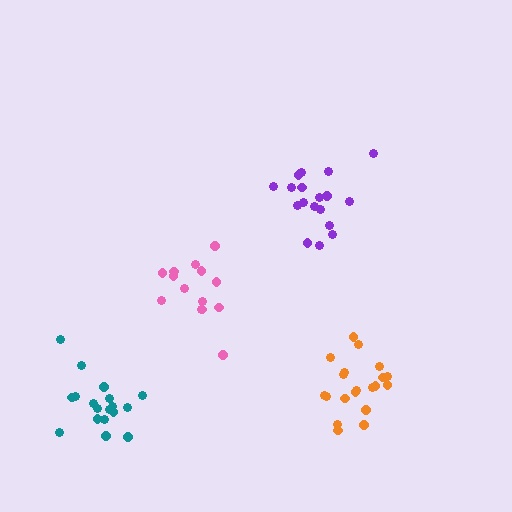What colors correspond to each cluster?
The clusters are colored: pink, purple, teal, orange.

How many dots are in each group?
Group 1: 14 dots, Group 2: 18 dots, Group 3: 18 dots, Group 4: 20 dots (70 total).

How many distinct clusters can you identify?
There are 4 distinct clusters.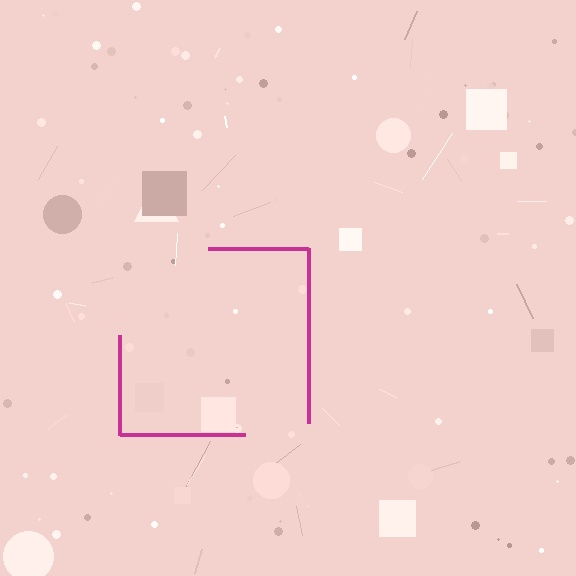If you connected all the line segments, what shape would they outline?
They would outline a square.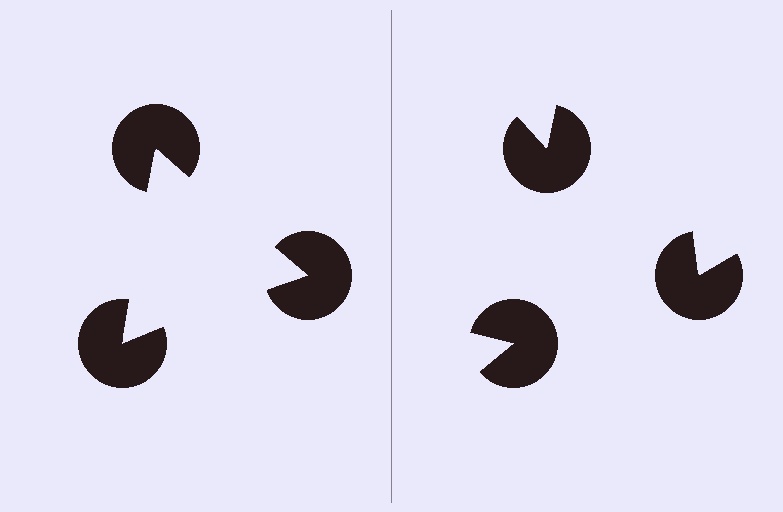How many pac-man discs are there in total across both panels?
6 — 3 on each side.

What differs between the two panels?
The pac-man discs are positioned identically on both sides; only the wedge orientations differ. On the left they align to a triangle; on the right they are misaligned.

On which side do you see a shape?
An illusory triangle appears on the left side. On the right side the wedge cuts are rotated, so no coherent shape forms.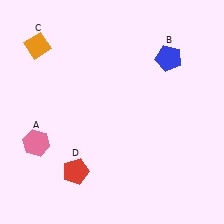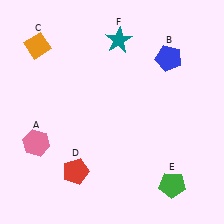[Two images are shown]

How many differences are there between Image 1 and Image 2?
There are 2 differences between the two images.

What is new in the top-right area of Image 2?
A teal star (F) was added in the top-right area of Image 2.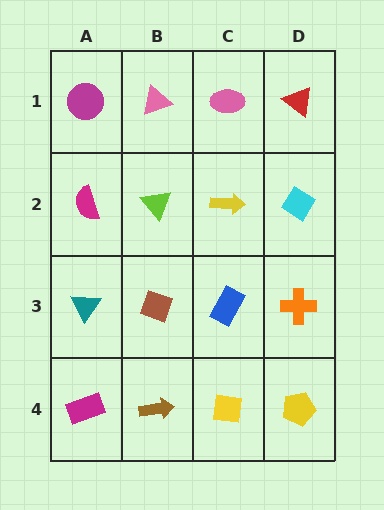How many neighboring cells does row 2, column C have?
4.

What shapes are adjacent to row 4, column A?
A teal triangle (row 3, column A), a brown arrow (row 4, column B).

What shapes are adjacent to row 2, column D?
A red triangle (row 1, column D), an orange cross (row 3, column D), a yellow arrow (row 2, column C).